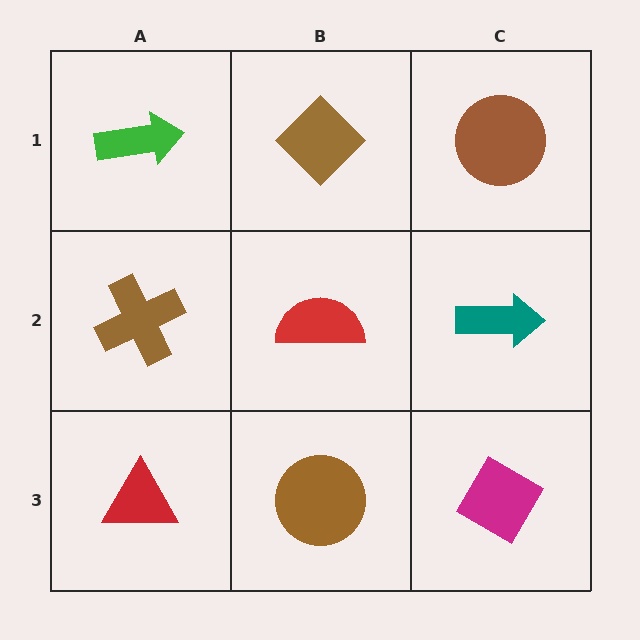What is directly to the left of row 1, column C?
A brown diamond.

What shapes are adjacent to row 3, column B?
A red semicircle (row 2, column B), a red triangle (row 3, column A), a magenta diamond (row 3, column C).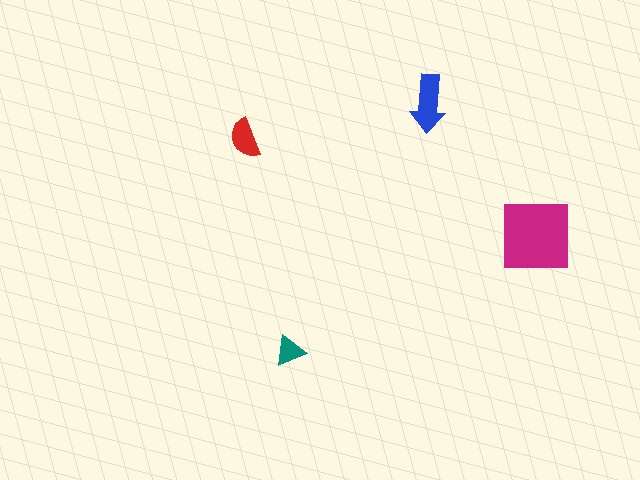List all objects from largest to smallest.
The magenta square, the blue arrow, the red semicircle, the teal triangle.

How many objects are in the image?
There are 4 objects in the image.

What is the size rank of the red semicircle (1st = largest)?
3rd.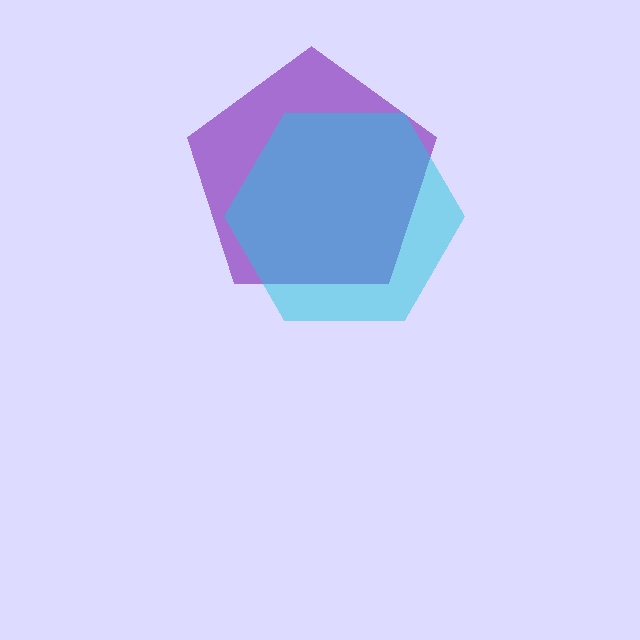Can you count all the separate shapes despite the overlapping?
Yes, there are 2 separate shapes.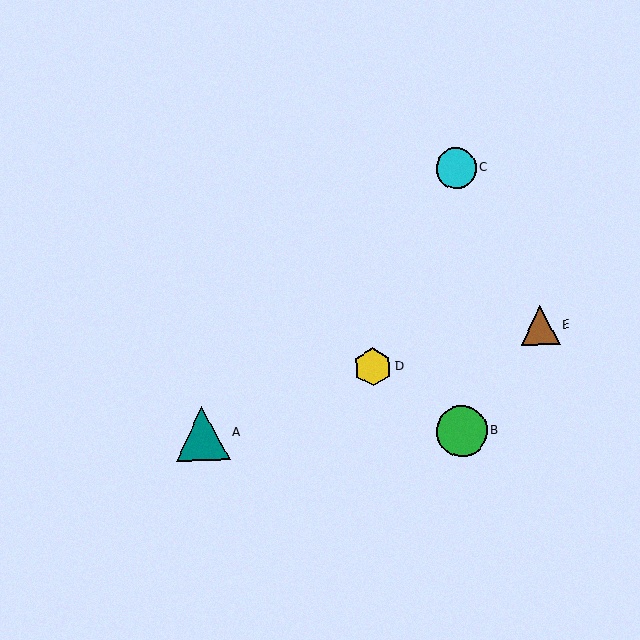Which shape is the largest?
The teal triangle (labeled A) is the largest.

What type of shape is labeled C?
Shape C is a cyan circle.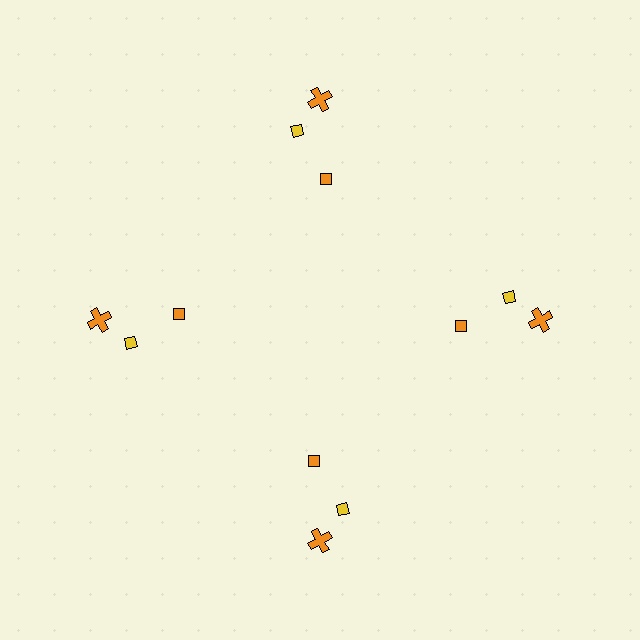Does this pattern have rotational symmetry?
Yes, this pattern has 4-fold rotational symmetry. It looks the same after rotating 90 degrees around the center.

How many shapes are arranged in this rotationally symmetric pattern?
There are 12 shapes, arranged in 4 groups of 3.